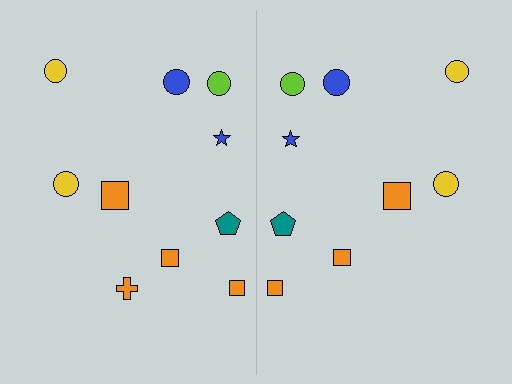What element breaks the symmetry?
A orange cross is missing from the right side.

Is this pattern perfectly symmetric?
No, the pattern is not perfectly symmetric. A orange cross is missing from the right side.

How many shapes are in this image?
There are 19 shapes in this image.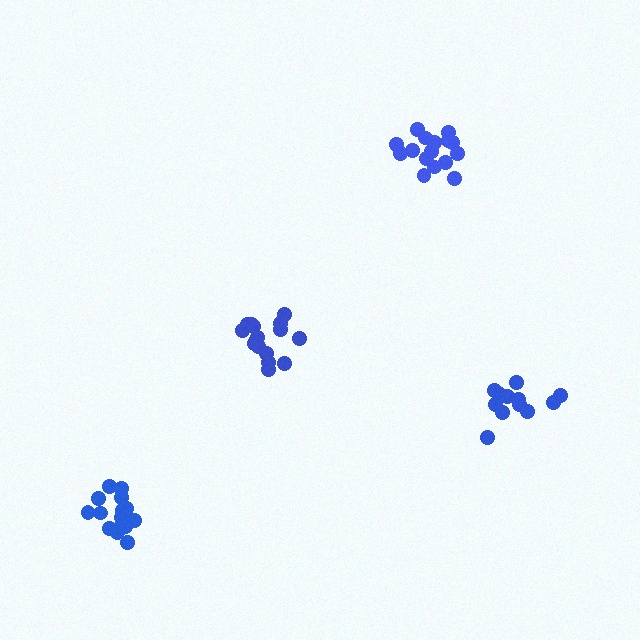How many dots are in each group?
Group 1: 13 dots, Group 2: 16 dots, Group 3: 16 dots, Group 4: 15 dots (60 total).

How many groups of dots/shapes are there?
There are 4 groups.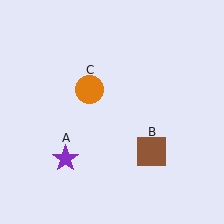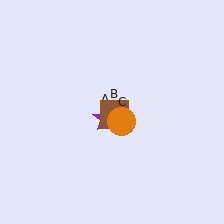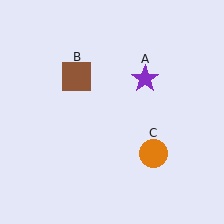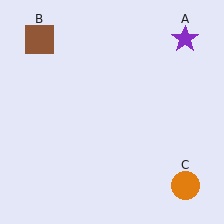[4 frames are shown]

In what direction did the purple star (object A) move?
The purple star (object A) moved up and to the right.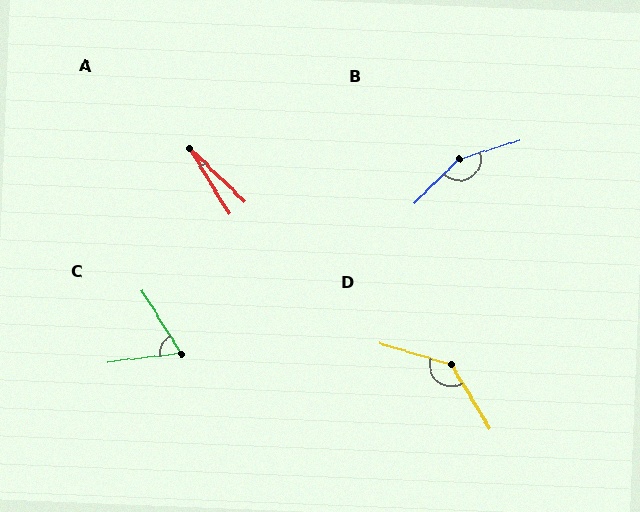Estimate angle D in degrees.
Approximately 138 degrees.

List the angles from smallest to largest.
A (16°), C (65°), D (138°), B (153°).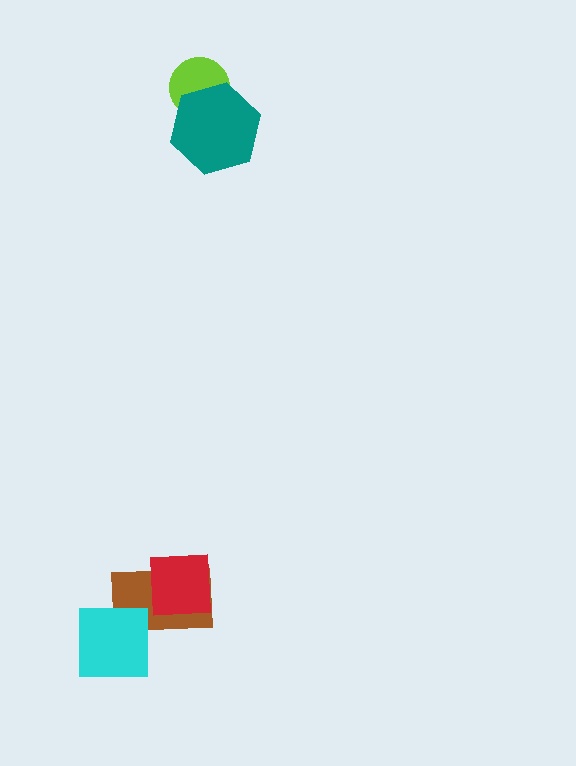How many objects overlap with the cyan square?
1 object overlaps with the cyan square.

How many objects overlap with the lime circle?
1 object overlaps with the lime circle.